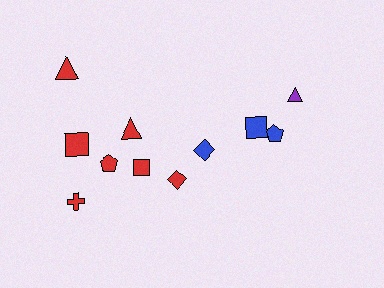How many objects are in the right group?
There are 4 objects.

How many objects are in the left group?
There are 7 objects.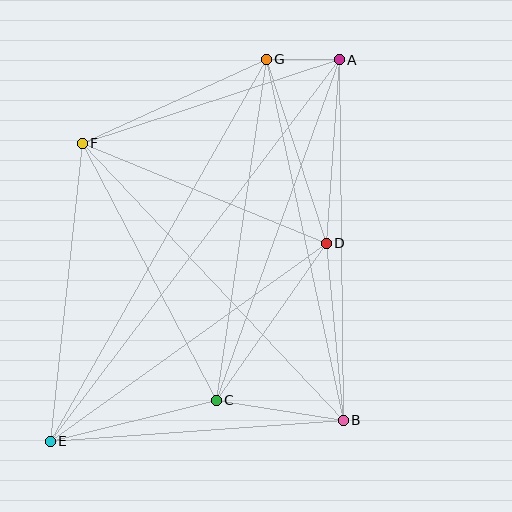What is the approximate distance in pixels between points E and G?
The distance between E and G is approximately 439 pixels.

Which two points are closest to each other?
Points A and G are closest to each other.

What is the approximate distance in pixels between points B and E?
The distance between B and E is approximately 294 pixels.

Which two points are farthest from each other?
Points A and E are farthest from each other.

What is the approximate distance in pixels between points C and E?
The distance between C and E is approximately 171 pixels.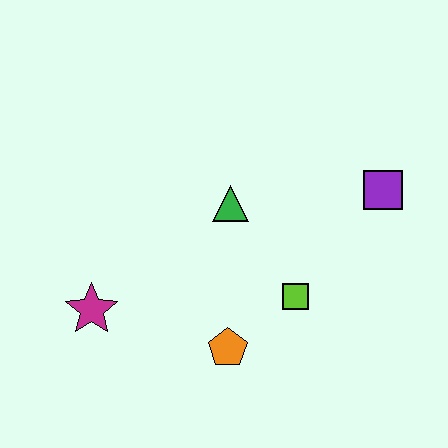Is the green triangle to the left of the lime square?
Yes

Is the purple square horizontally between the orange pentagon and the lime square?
No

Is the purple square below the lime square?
No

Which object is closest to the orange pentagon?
The lime square is closest to the orange pentagon.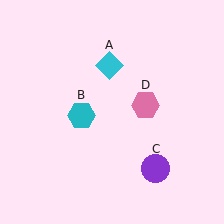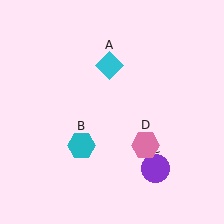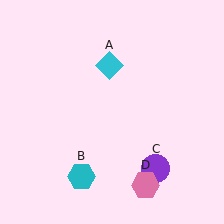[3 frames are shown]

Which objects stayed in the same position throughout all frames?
Cyan diamond (object A) and purple circle (object C) remained stationary.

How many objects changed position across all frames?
2 objects changed position: cyan hexagon (object B), pink hexagon (object D).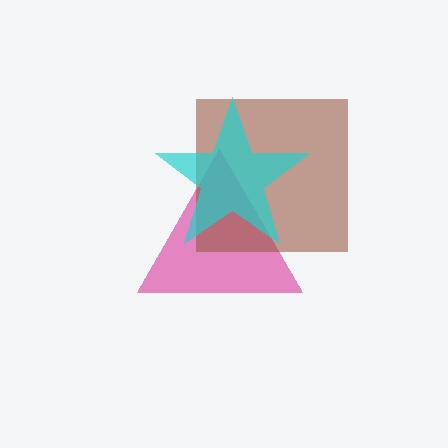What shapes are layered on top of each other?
The layered shapes are: a magenta triangle, a brown square, a cyan star.